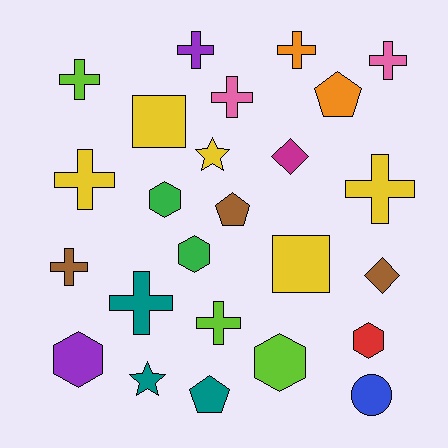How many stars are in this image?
There are 2 stars.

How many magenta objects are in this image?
There is 1 magenta object.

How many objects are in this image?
There are 25 objects.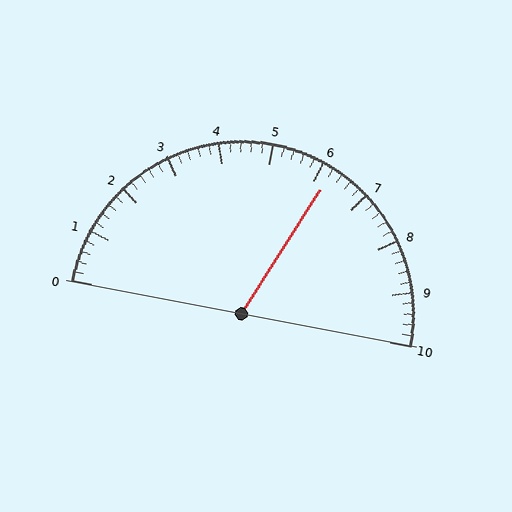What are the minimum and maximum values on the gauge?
The gauge ranges from 0 to 10.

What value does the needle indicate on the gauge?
The needle indicates approximately 6.2.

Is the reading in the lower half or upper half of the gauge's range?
The reading is in the upper half of the range (0 to 10).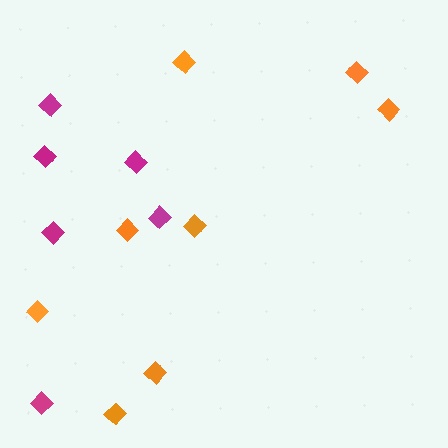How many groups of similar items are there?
There are 2 groups: one group of magenta diamonds (6) and one group of orange diamonds (8).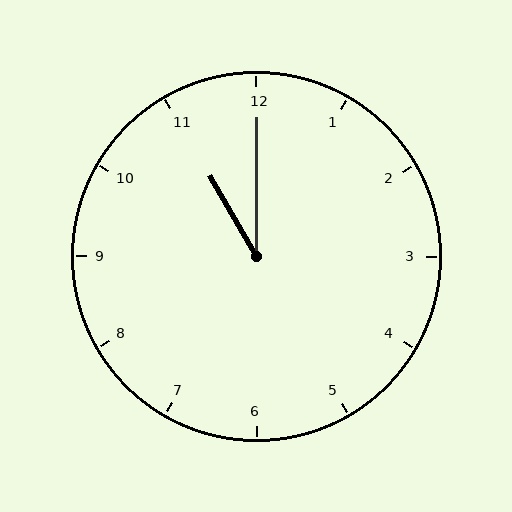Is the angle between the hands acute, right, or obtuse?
It is acute.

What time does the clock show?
11:00.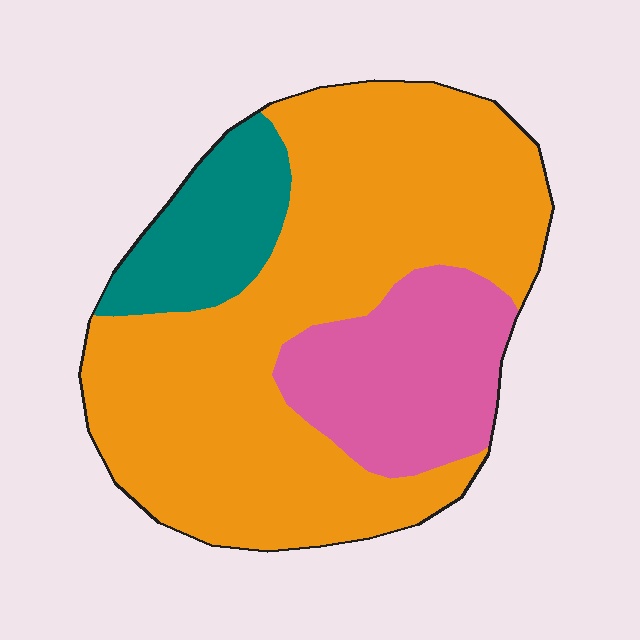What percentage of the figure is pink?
Pink takes up about one fifth (1/5) of the figure.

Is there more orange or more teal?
Orange.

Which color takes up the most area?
Orange, at roughly 65%.